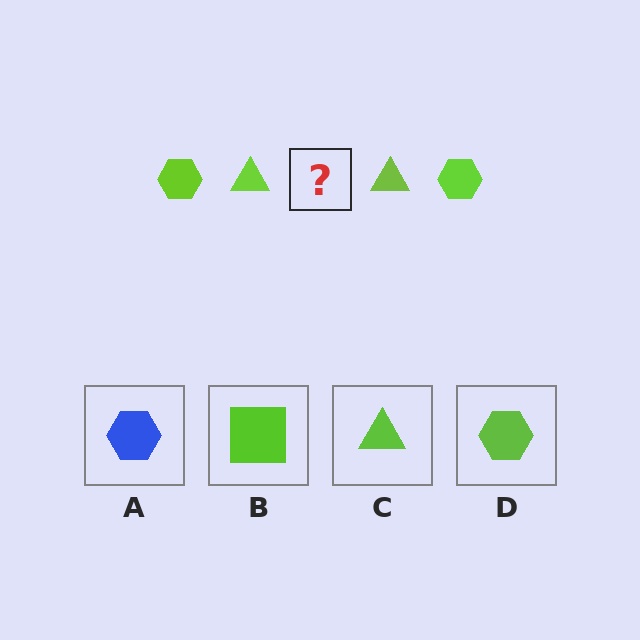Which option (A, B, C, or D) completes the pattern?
D.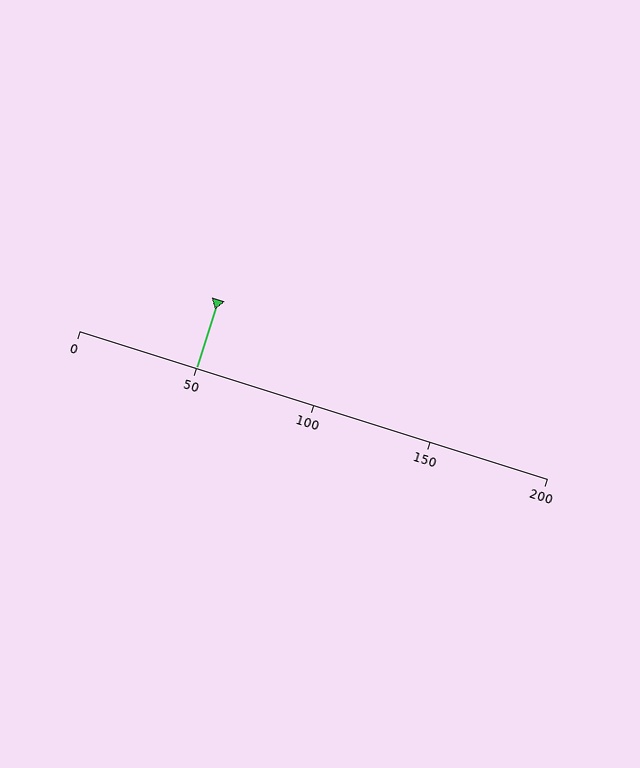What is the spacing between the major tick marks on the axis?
The major ticks are spaced 50 apart.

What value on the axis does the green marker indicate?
The marker indicates approximately 50.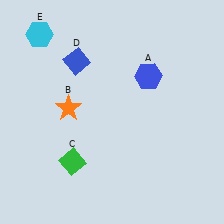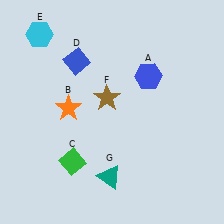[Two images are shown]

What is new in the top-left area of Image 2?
A brown star (F) was added in the top-left area of Image 2.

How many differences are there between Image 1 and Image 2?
There are 2 differences between the two images.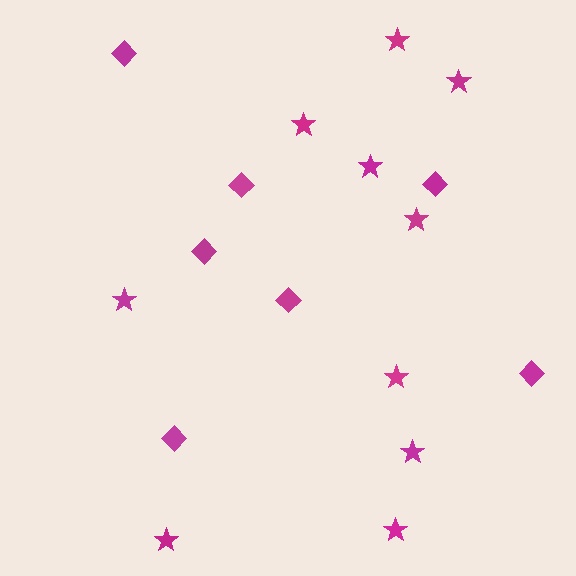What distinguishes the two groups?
There are 2 groups: one group of diamonds (7) and one group of stars (10).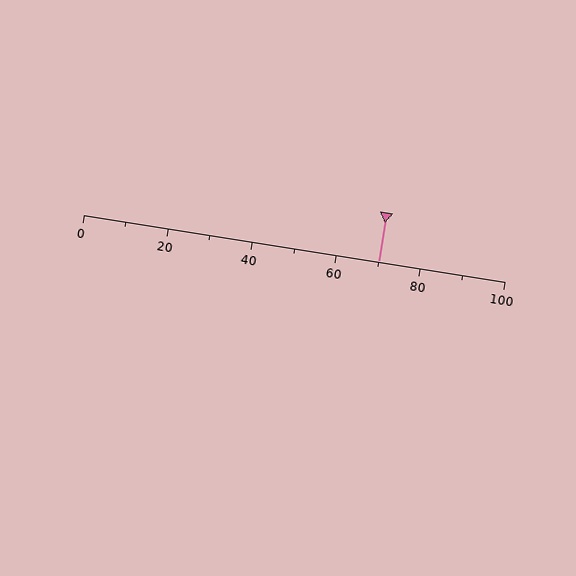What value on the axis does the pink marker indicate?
The marker indicates approximately 70.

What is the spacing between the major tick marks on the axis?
The major ticks are spaced 20 apart.